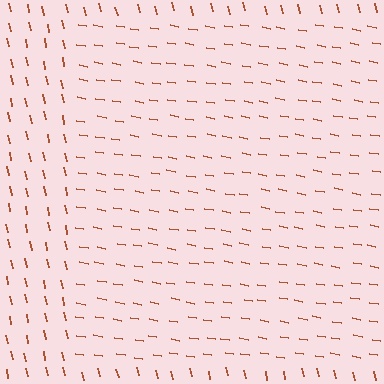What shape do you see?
I see a rectangle.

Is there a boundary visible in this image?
Yes, there is a texture boundary formed by a change in line orientation.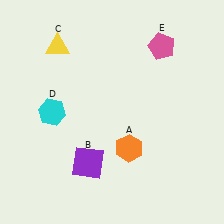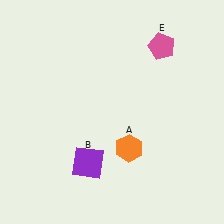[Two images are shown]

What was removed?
The yellow triangle (C), the cyan hexagon (D) were removed in Image 2.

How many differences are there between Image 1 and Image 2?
There are 2 differences between the two images.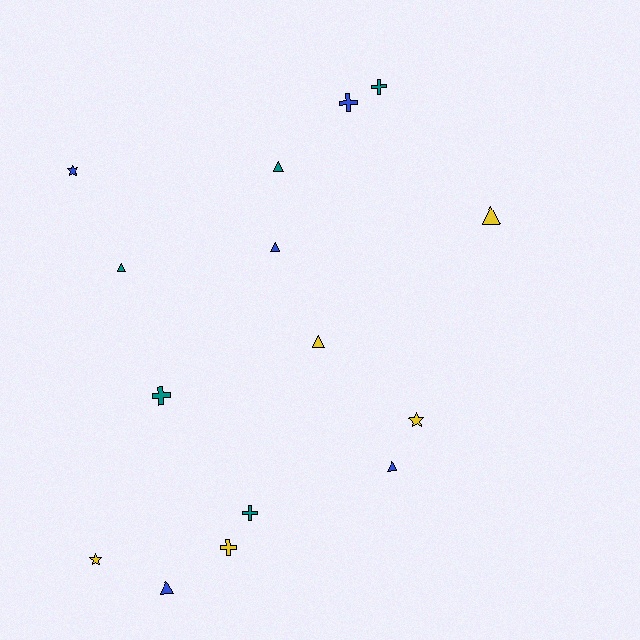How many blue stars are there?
There is 1 blue star.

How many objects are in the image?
There are 15 objects.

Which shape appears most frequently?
Triangle, with 7 objects.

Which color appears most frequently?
Teal, with 5 objects.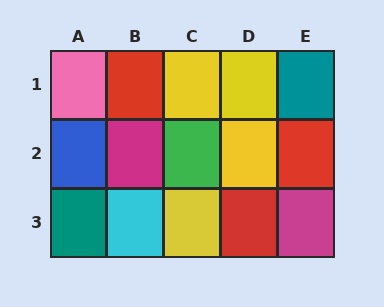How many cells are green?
1 cell is green.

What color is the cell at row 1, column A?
Pink.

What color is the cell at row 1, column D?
Yellow.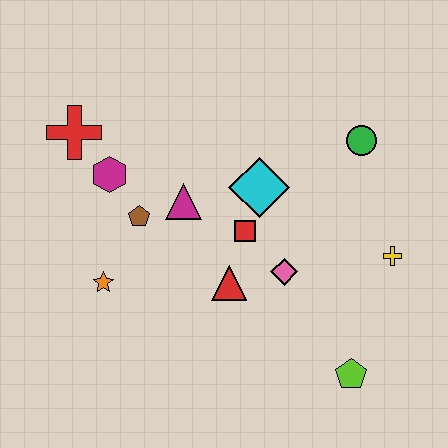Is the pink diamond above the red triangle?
Yes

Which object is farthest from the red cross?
The lime pentagon is farthest from the red cross.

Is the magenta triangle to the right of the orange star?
Yes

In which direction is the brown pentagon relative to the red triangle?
The brown pentagon is to the left of the red triangle.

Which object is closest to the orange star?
The brown pentagon is closest to the orange star.